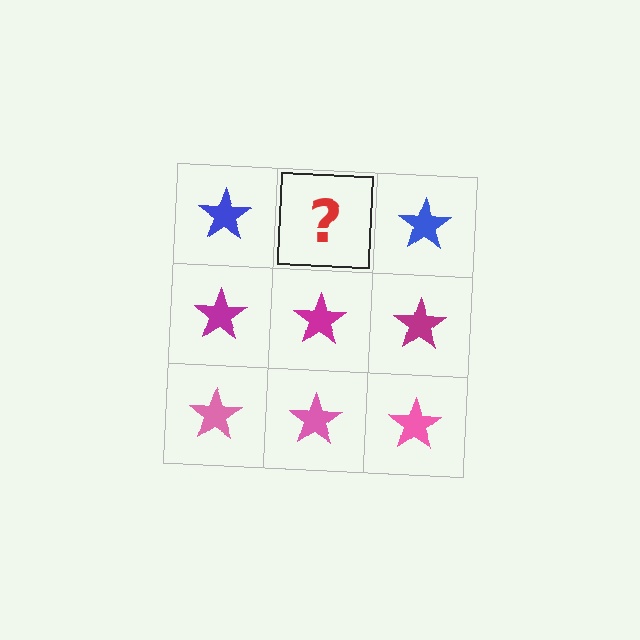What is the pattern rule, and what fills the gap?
The rule is that each row has a consistent color. The gap should be filled with a blue star.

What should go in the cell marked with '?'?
The missing cell should contain a blue star.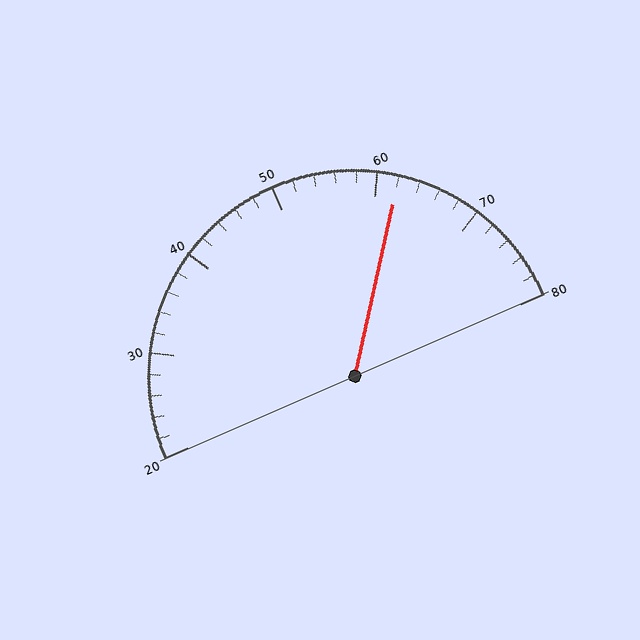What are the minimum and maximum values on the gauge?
The gauge ranges from 20 to 80.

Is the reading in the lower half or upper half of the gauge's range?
The reading is in the upper half of the range (20 to 80).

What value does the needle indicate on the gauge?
The needle indicates approximately 62.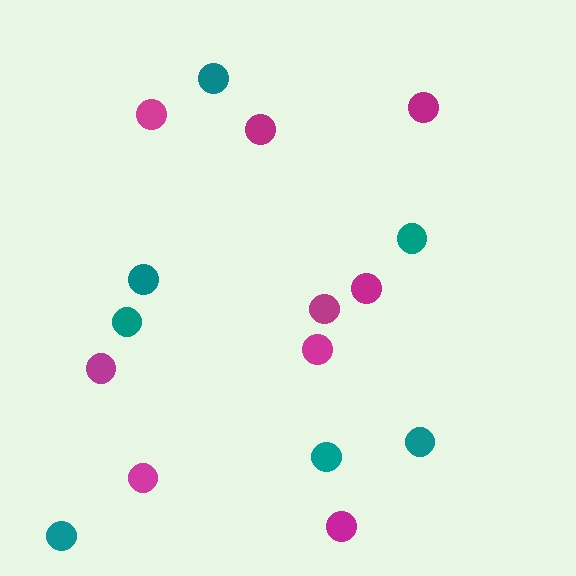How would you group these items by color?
There are 2 groups: one group of magenta circles (9) and one group of teal circles (7).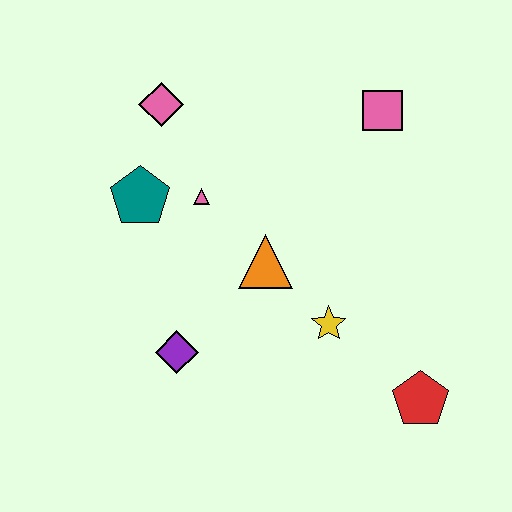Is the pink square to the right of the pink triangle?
Yes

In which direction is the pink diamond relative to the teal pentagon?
The pink diamond is above the teal pentagon.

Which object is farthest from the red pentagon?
The pink diamond is farthest from the red pentagon.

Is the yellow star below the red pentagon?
No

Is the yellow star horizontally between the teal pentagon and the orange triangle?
No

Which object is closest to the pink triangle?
The teal pentagon is closest to the pink triangle.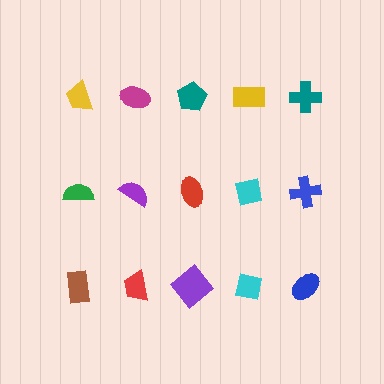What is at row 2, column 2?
A purple semicircle.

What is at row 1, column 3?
A teal pentagon.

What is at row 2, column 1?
A green semicircle.